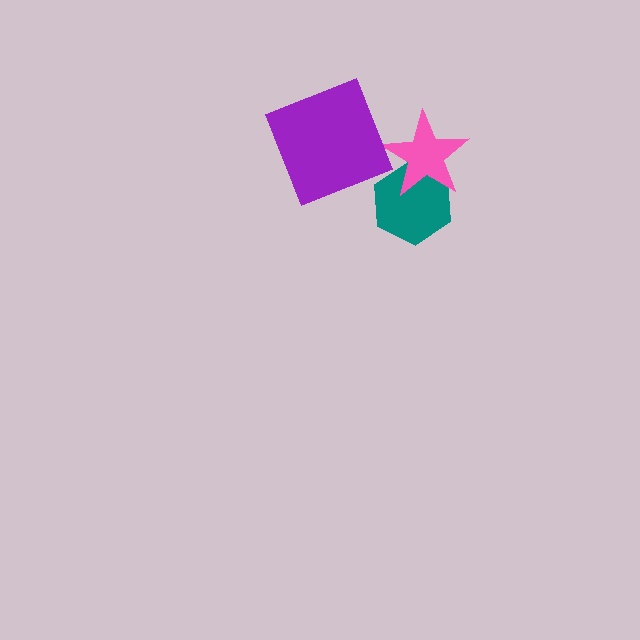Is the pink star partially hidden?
No, no other shape covers it.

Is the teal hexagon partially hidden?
Yes, it is partially covered by another shape.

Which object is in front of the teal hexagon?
The pink star is in front of the teal hexagon.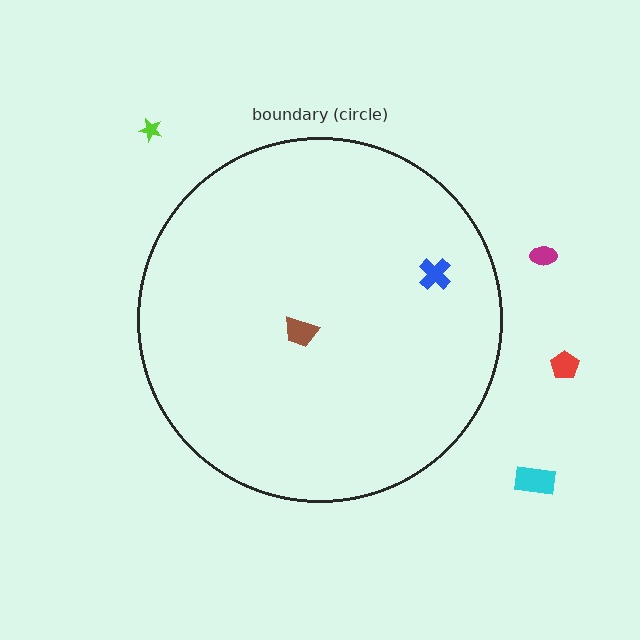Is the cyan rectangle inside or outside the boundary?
Outside.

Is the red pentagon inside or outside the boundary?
Outside.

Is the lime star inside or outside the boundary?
Outside.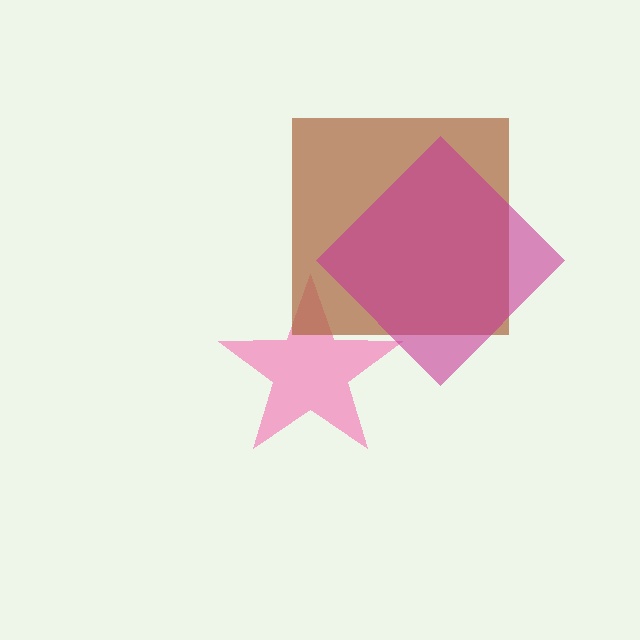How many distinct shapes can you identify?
There are 3 distinct shapes: a pink star, a brown square, a magenta diamond.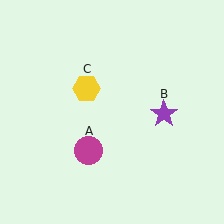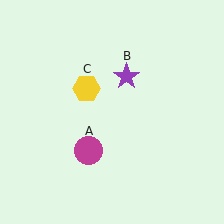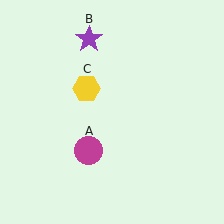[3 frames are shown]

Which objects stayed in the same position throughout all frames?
Magenta circle (object A) and yellow hexagon (object C) remained stationary.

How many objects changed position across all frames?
1 object changed position: purple star (object B).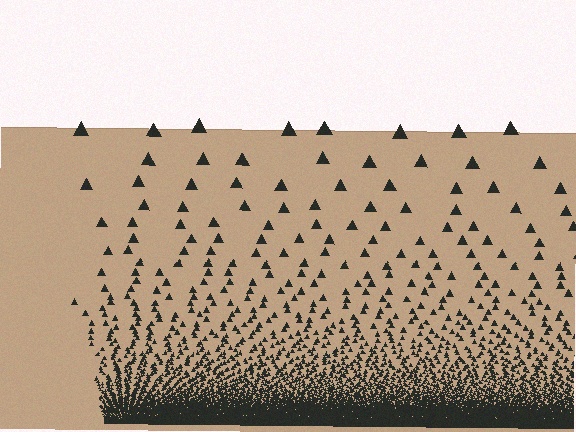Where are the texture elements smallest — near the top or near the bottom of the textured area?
Near the bottom.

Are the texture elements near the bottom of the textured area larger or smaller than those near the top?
Smaller. The gradient is inverted — elements near the bottom are smaller and denser.